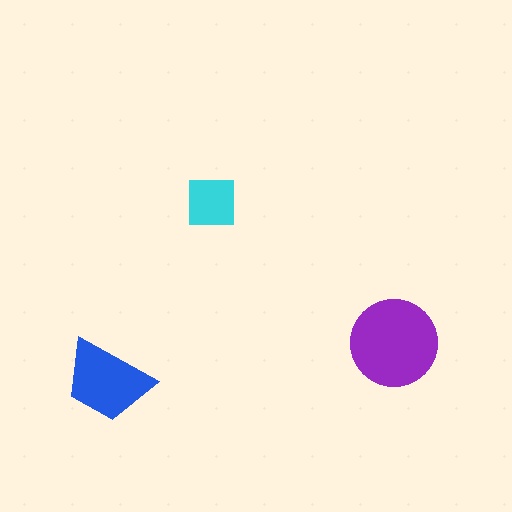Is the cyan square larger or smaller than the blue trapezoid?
Smaller.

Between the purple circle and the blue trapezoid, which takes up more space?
The purple circle.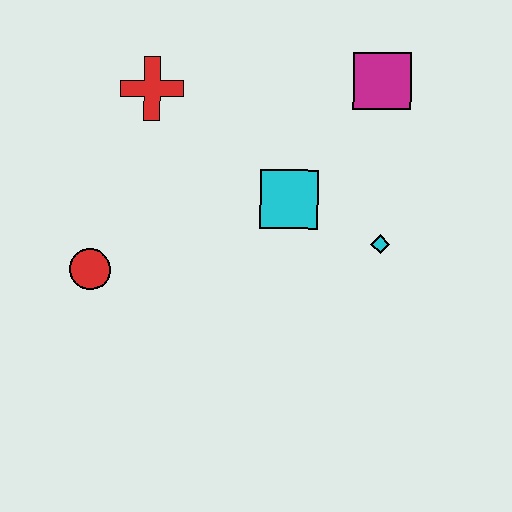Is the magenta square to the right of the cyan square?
Yes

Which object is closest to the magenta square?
The cyan square is closest to the magenta square.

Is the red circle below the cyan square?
Yes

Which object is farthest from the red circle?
The magenta square is farthest from the red circle.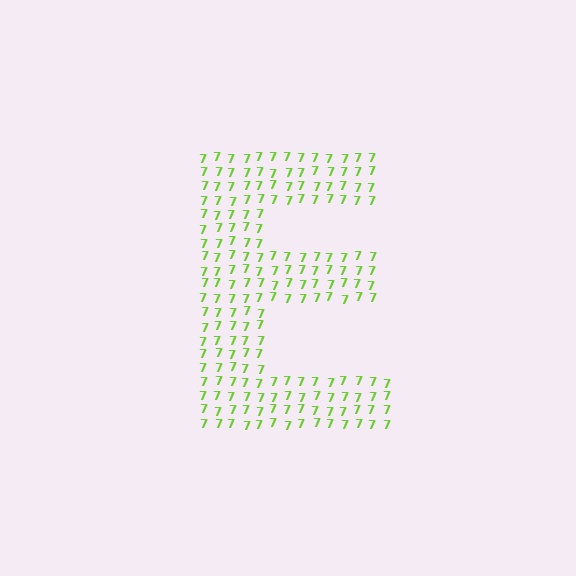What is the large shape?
The large shape is the letter E.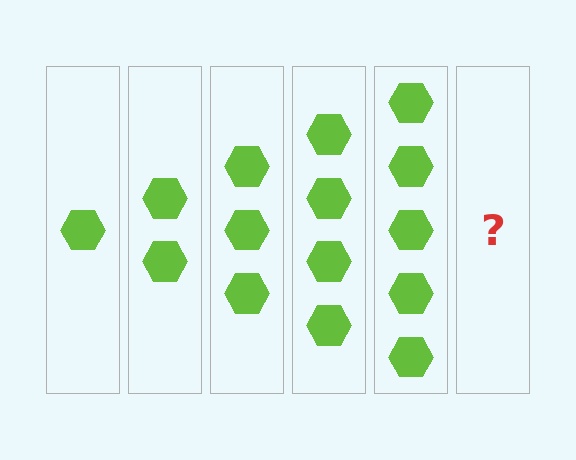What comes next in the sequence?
The next element should be 6 hexagons.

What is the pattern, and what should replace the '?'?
The pattern is that each step adds one more hexagon. The '?' should be 6 hexagons.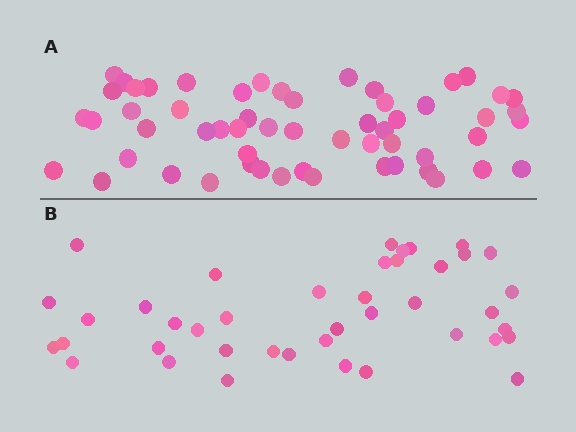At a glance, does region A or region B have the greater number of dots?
Region A (the top region) has more dots.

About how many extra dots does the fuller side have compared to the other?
Region A has approximately 15 more dots than region B.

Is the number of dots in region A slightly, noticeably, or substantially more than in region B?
Region A has noticeably more, but not dramatically so. The ratio is roughly 1.4 to 1.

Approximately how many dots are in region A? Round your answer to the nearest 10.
About 60 dots. (The exact count is 57, which rounds to 60.)